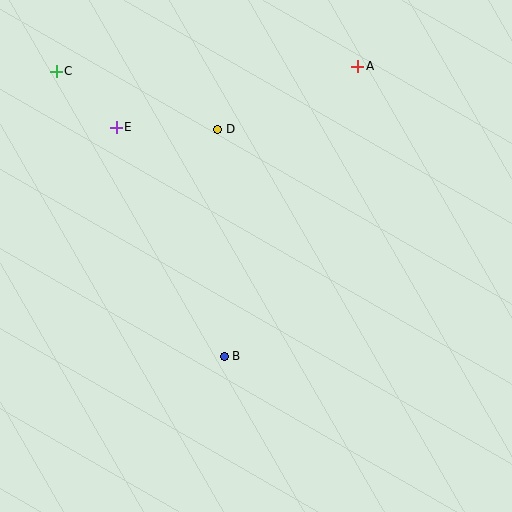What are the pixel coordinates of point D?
Point D is at (218, 129).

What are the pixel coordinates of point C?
Point C is at (56, 71).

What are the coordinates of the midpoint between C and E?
The midpoint between C and E is at (86, 99).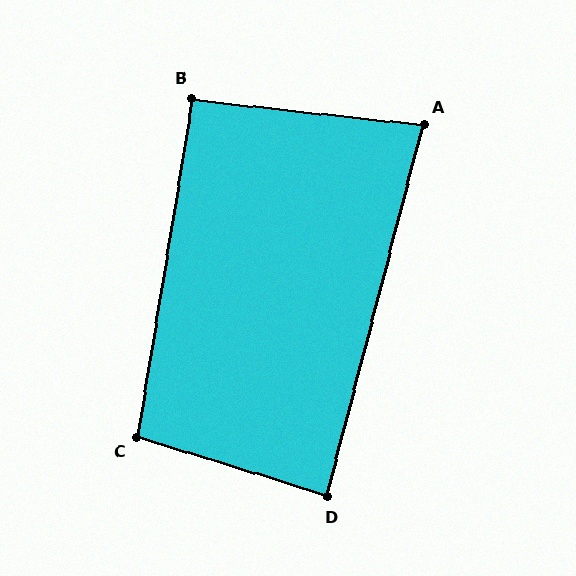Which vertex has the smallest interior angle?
A, at approximately 82 degrees.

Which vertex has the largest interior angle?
C, at approximately 98 degrees.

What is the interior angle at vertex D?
Approximately 87 degrees (approximately right).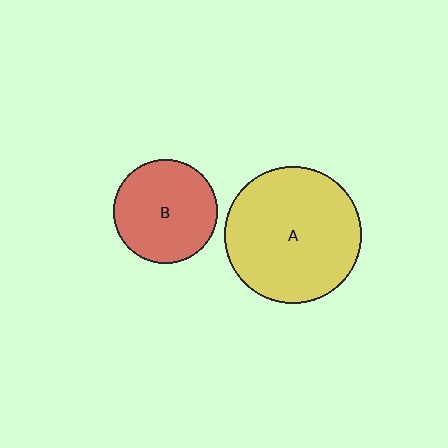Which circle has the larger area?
Circle A (yellow).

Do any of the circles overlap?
No, none of the circles overlap.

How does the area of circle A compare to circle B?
Approximately 1.7 times.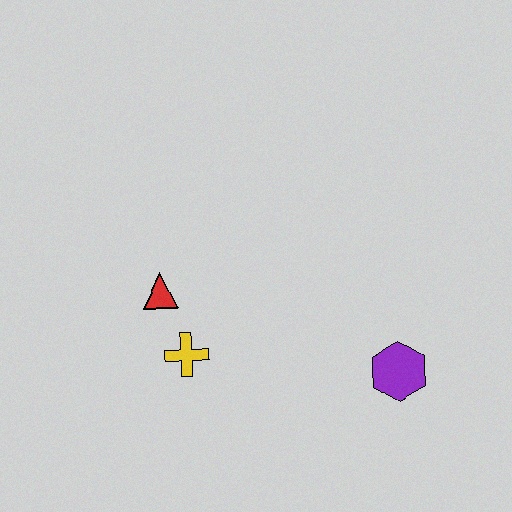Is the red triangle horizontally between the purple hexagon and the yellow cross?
No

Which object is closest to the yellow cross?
The red triangle is closest to the yellow cross.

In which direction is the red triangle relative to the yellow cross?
The red triangle is above the yellow cross.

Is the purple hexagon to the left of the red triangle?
No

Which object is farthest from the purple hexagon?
The red triangle is farthest from the purple hexagon.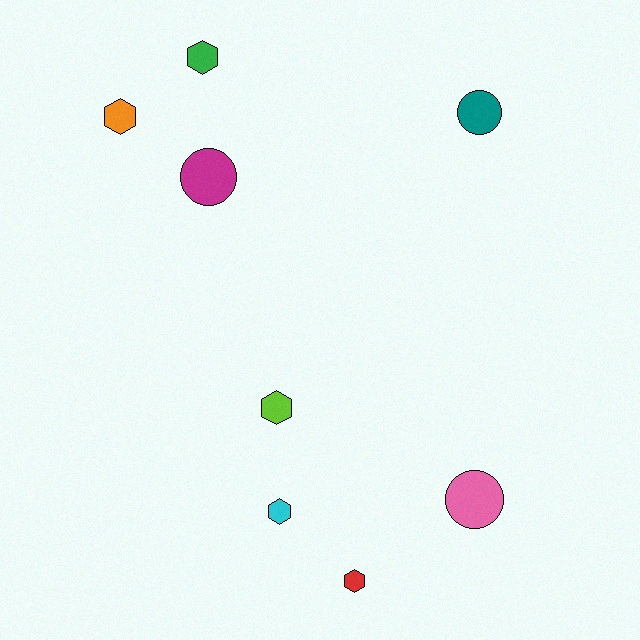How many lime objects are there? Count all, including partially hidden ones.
There is 1 lime object.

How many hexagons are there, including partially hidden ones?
There are 5 hexagons.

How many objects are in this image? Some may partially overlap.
There are 8 objects.